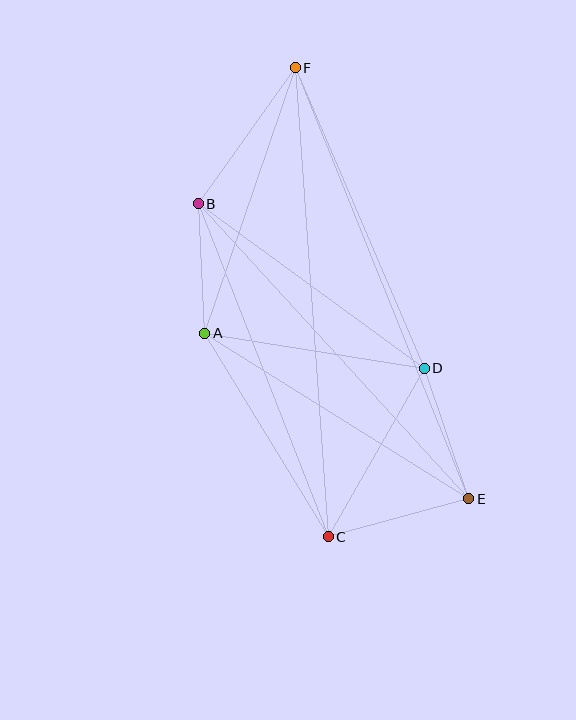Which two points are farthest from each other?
Points C and F are farthest from each other.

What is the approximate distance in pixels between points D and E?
The distance between D and E is approximately 138 pixels.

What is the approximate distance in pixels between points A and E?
The distance between A and E is approximately 312 pixels.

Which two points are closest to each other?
Points A and B are closest to each other.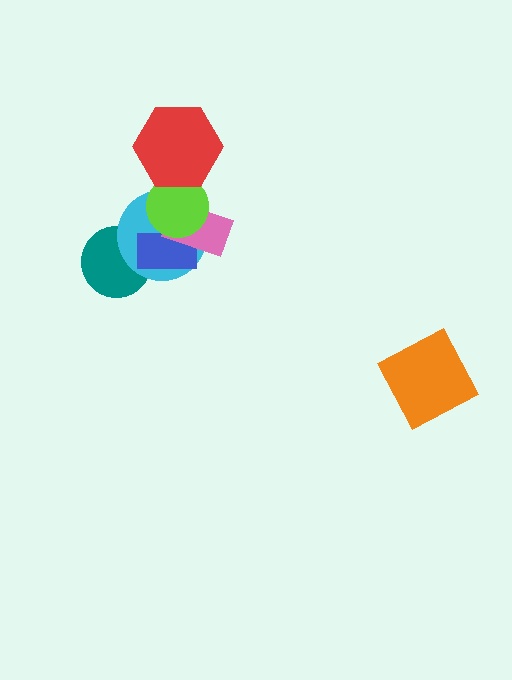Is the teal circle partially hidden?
Yes, it is partially covered by another shape.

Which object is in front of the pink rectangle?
The lime circle is in front of the pink rectangle.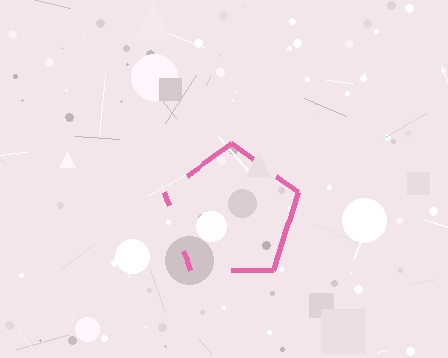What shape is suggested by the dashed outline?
The dashed outline suggests a pentagon.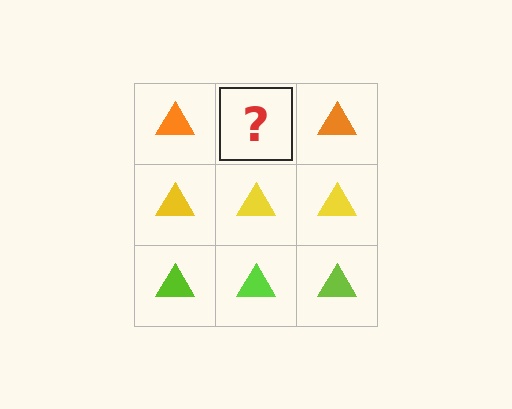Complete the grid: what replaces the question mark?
The question mark should be replaced with an orange triangle.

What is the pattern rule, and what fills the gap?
The rule is that each row has a consistent color. The gap should be filled with an orange triangle.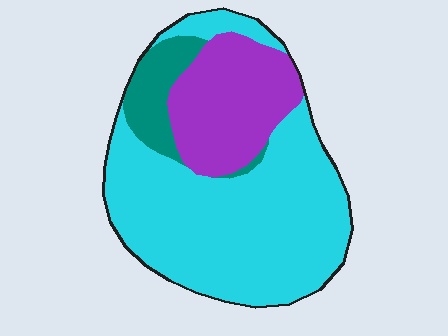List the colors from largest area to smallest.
From largest to smallest: cyan, purple, teal.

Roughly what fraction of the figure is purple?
Purple takes up about one quarter (1/4) of the figure.